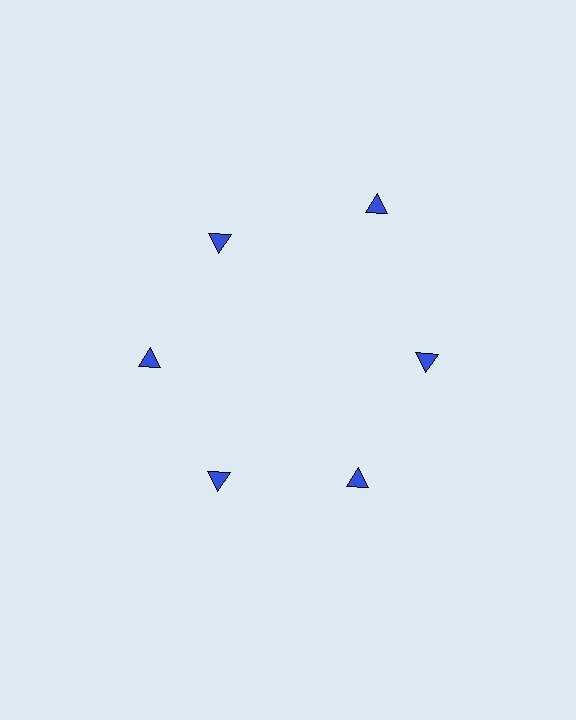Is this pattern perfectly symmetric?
No. The 6 blue triangles are arranged in a ring, but one element near the 1 o'clock position is pushed outward from the center, breaking the 6-fold rotational symmetry.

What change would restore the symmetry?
The symmetry would be restored by moving it inward, back onto the ring so that all 6 triangles sit at equal angles and equal distance from the center.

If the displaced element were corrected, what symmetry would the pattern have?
It would have 6-fold rotational symmetry — the pattern would map onto itself every 60 degrees.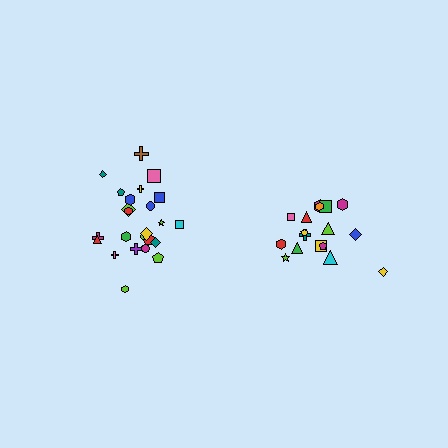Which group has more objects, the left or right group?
The left group.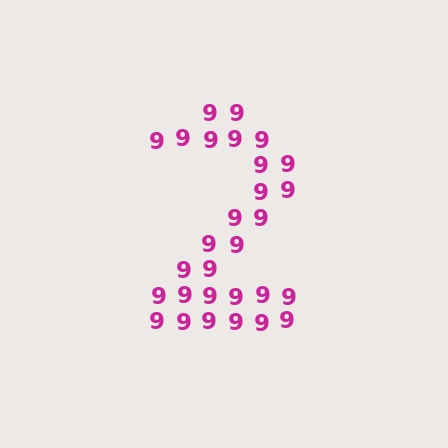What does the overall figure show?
The overall figure shows the digit 2.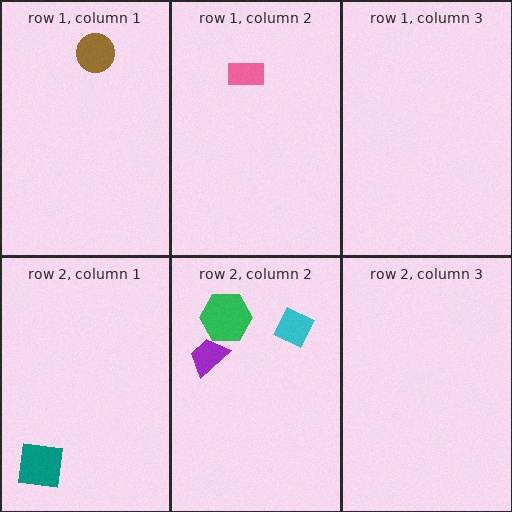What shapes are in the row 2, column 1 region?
The teal square.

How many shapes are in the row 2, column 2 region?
3.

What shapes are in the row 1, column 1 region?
The brown circle.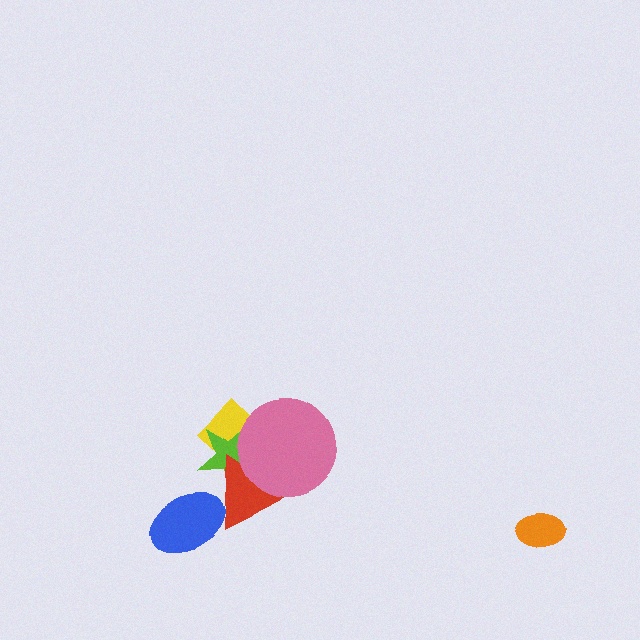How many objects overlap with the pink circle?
3 objects overlap with the pink circle.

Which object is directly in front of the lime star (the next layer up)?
The red triangle is directly in front of the lime star.